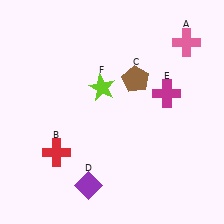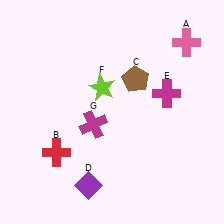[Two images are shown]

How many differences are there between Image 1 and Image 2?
There is 1 difference between the two images.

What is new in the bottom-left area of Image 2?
A magenta cross (G) was added in the bottom-left area of Image 2.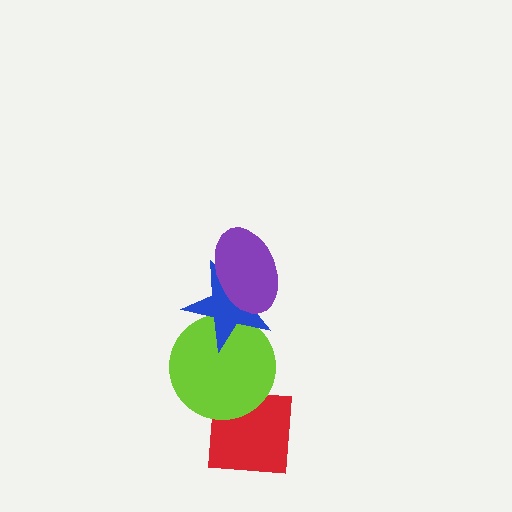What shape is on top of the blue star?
The purple ellipse is on top of the blue star.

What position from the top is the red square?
The red square is 4th from the top.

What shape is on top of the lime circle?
The blue star is on top of the lime circle.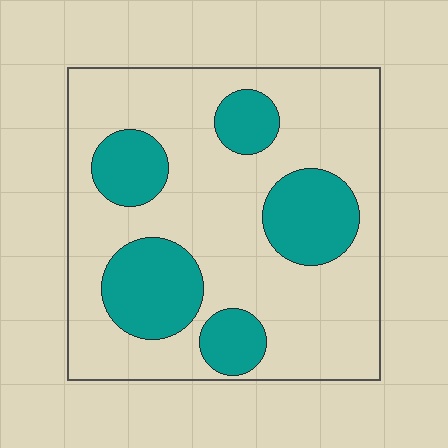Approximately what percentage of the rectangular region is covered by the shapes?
Approximately 30%.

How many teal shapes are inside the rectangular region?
5.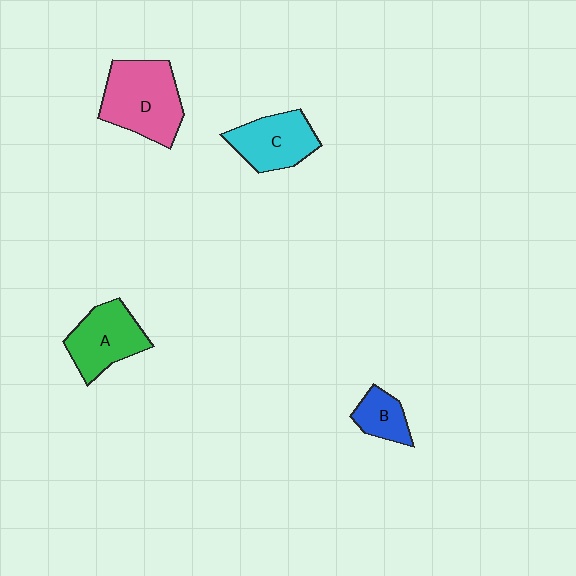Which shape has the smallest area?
Shape B (blue).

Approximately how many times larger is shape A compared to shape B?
Approximately 1.9 times.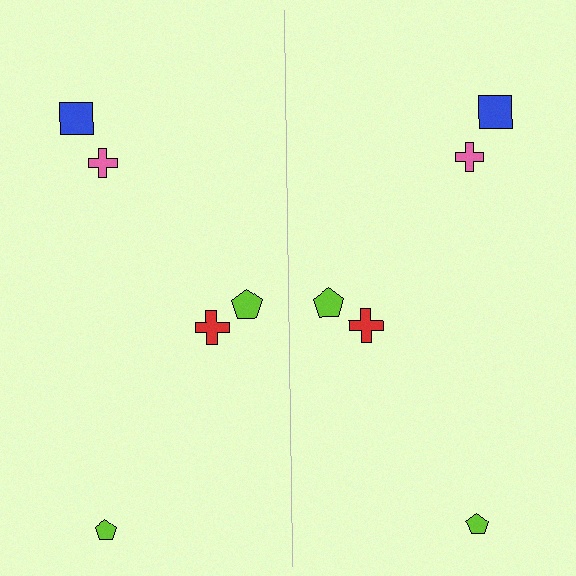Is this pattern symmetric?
Yes, this pattern has bilateral (reflection) symmetry.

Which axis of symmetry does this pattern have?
The pattern has a vertical axis of symmetry running through the center of the image.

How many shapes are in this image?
There are 10 shapes in this image.